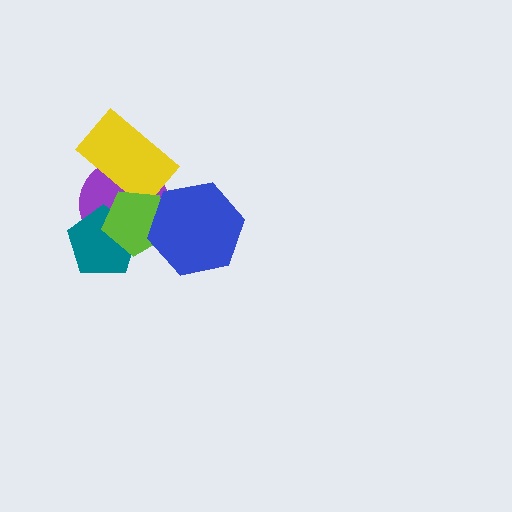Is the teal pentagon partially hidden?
Yes, it is partially covered by another shape.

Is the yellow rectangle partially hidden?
Yes, it is partially covered by another shape.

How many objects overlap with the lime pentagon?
4 objects overlap with the lime pentagon.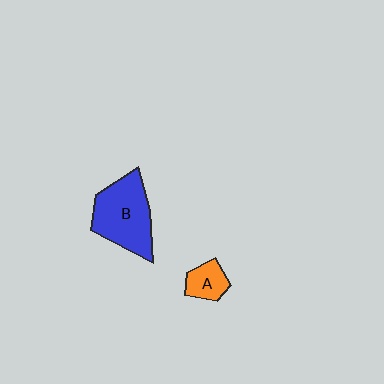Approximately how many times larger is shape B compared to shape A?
Approximately 2.8 times.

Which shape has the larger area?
Shape B (blue).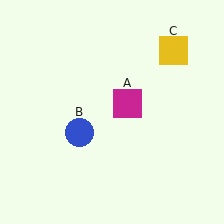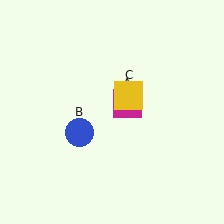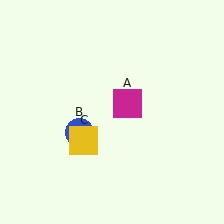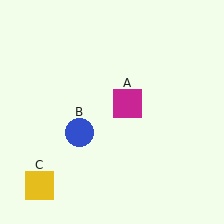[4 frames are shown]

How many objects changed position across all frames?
1 object changed position: yellow square (object C).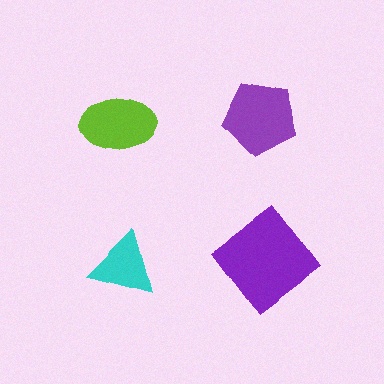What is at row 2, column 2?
A purple diamond.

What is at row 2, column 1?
A cyan triangle.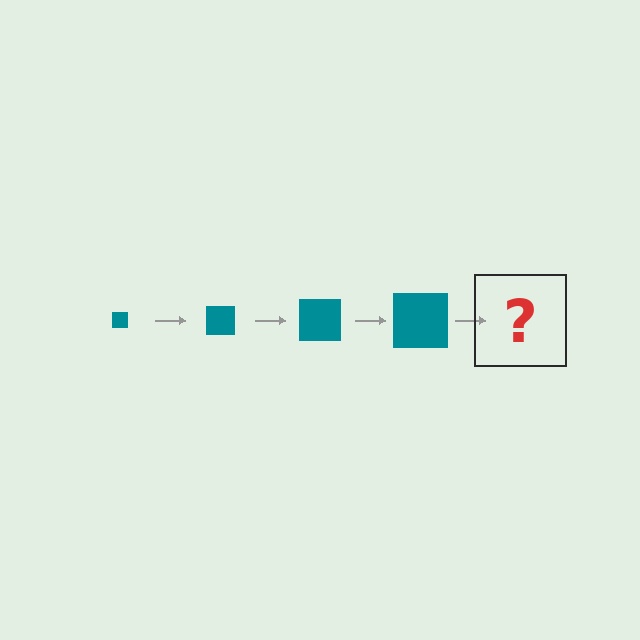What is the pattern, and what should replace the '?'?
The pattern is that the square gets progressively larger each step. The '?' should be a teal square, larger than the previous one.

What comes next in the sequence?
The next element should be a teal square, larger than the previous one.